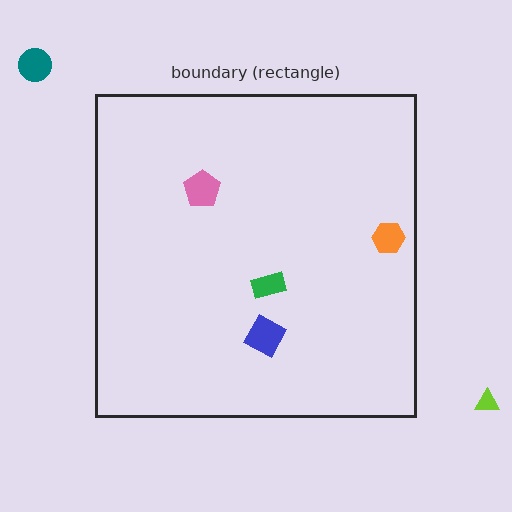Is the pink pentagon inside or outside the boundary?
Inside.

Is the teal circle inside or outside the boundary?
Outside.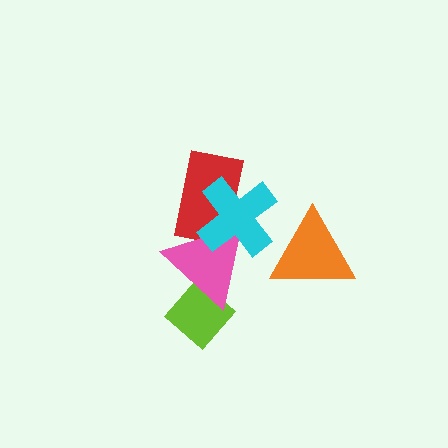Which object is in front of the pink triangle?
The cyan cross is in front of the pink triangle.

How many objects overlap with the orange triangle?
0 objects overlap with the orange triangle.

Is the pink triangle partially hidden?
Yes, it is partially covered by another shape.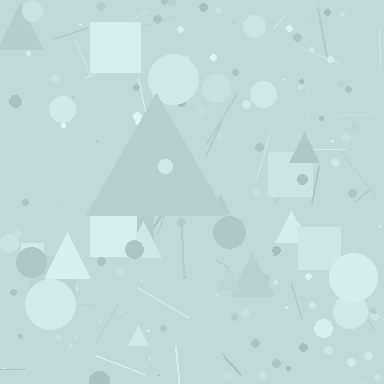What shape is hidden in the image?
A triangle is hidden in the image.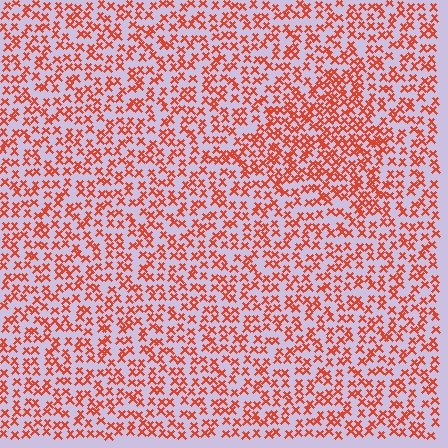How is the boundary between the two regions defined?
The boundary is defined by a change in element density (approximately 1.6x ratio). All elements are the same color, size, and shape.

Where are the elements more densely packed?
The elements are more densely packed inside the triangle boundary.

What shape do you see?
I see a triangle.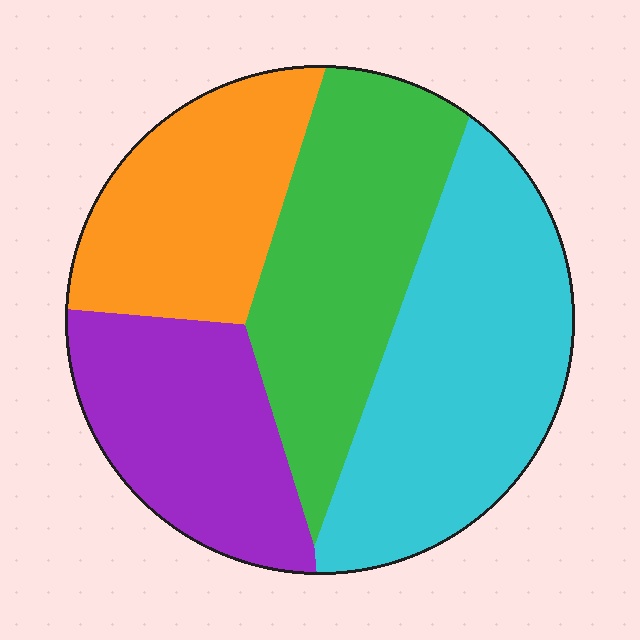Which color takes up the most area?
Cyan, at roughly 30%.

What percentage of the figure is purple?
Purple covers 21% of the figure.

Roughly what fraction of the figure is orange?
Orange covers roughly 20% of the figure.